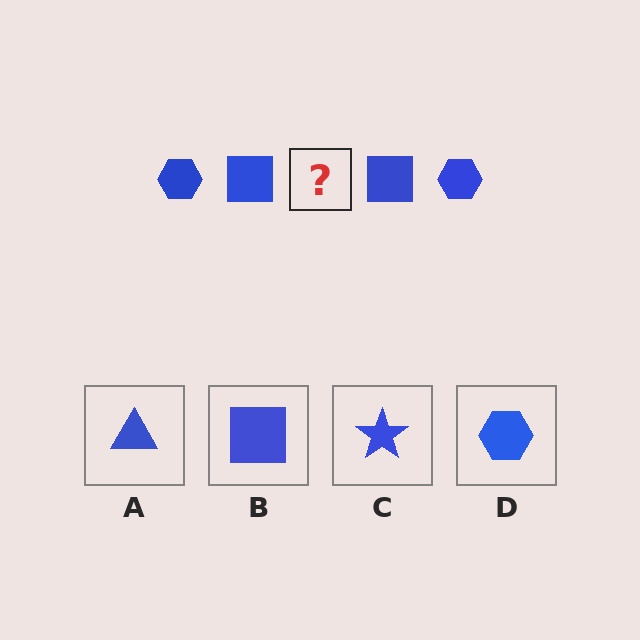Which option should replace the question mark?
Option D.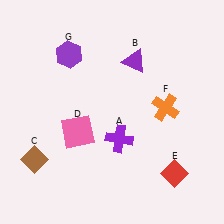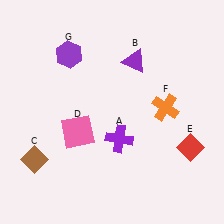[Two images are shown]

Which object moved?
The red diamond (E) moved up.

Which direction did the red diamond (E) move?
The red diamond (E) moved up.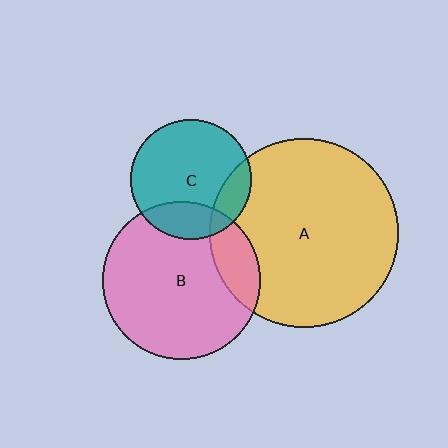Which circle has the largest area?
Circle A (yellow).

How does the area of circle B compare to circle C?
Approximately 1.7 times.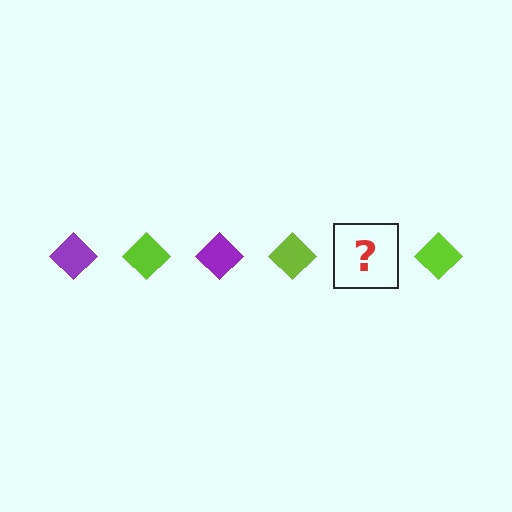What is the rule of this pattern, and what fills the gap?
The rule is that the pattern cycles through purple, lime diamonds. The gap should be filled with a purple diamond.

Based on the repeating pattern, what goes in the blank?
The blank should be a purple diamond.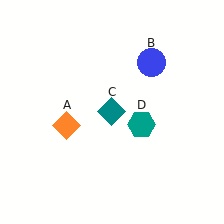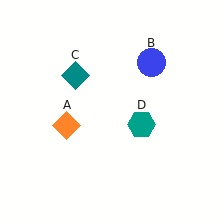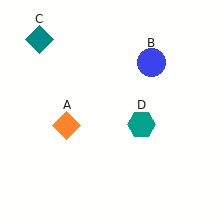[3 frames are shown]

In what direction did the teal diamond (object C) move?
The teal diamond (object C) moved up and to the left.